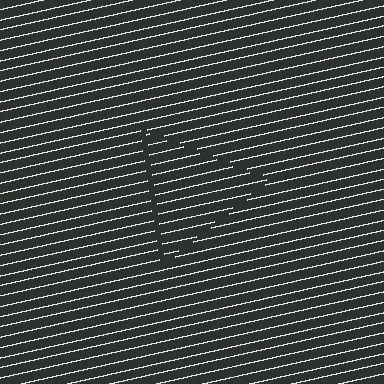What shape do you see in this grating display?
An illusory triangle. The interior of the shape contains the same grating, shifted by half a period — the contour is defined by the phase discontinuity where line-ends from the inner and outer gratings abut.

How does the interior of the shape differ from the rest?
The interior of the shape contains the same grating, shifted by half a period — the contour is defined by the phase discontinuity where line-ends from the inner and outer gratings abut.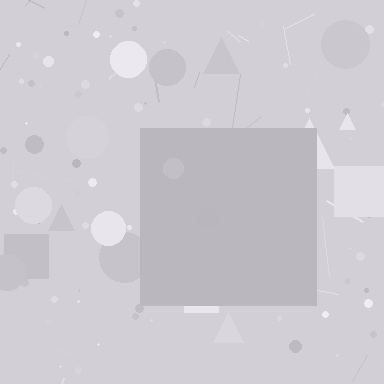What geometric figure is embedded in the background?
A square is embedded in the background.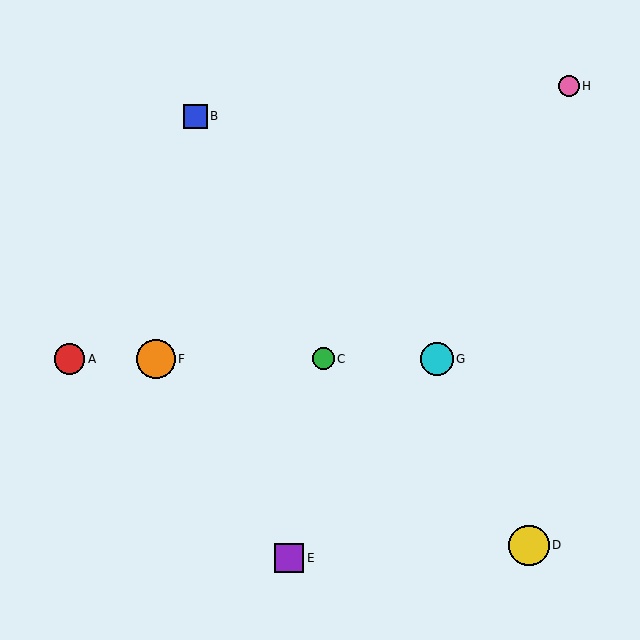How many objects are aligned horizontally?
4 objects (A, C, F, G) are aligned horizontally.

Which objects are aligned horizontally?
Objects A, C, F, G are aligned horizontally.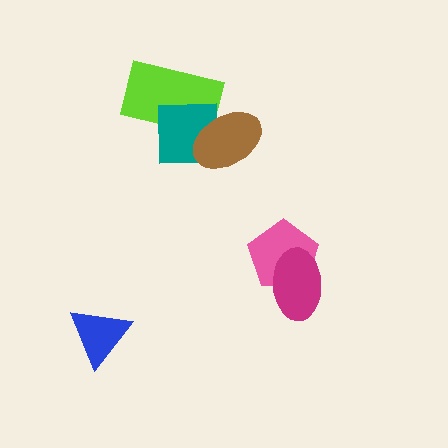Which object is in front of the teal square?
The brown ellipse is in front of the teal square.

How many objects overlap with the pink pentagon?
1 object overlaps with the pink pentagon.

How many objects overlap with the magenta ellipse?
1 object overlaps with the magenta ellipse.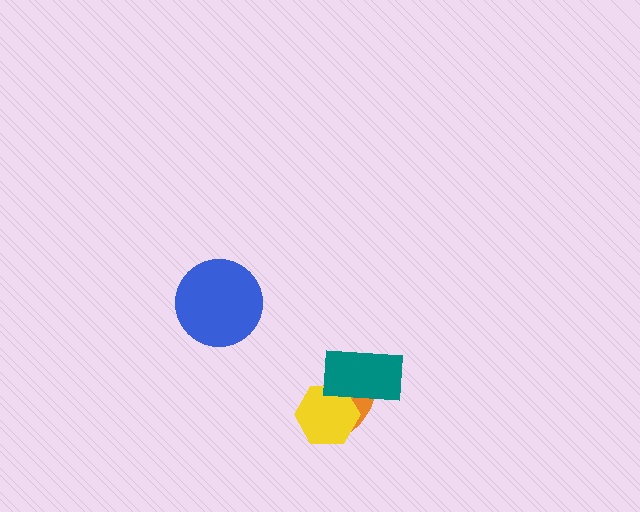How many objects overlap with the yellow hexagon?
2 objects overlap with the yellow hexagon.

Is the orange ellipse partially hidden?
Yes, it is partially covered by another shape.